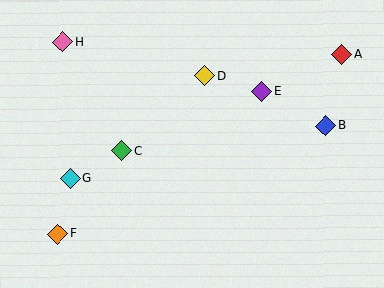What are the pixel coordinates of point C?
Point C is at (122, 151).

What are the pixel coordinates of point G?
Point G is at (71, 179).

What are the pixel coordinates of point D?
Point D is at (204, 76).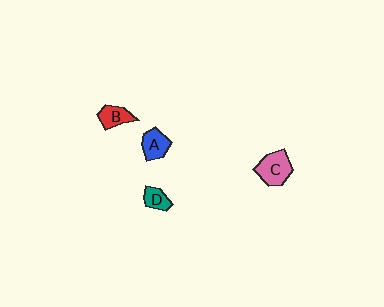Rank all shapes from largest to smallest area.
From largest to smallest: C (pink), A (blue), B (red), D (teal).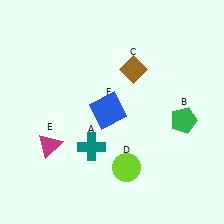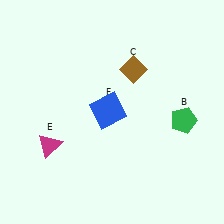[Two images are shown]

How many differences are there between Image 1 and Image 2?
There are 2 differences between the two images.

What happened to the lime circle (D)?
The lime circle (D) was removed in Image 2. It was in the bottom-right area of Image 1.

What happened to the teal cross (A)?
The teal cross (A) was removed in Image 2. It was in the bottom-left area of Image 1.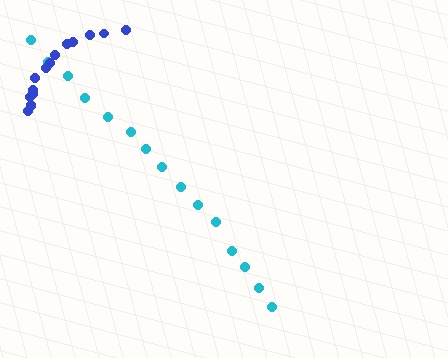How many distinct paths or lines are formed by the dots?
There are 2 distinct paths.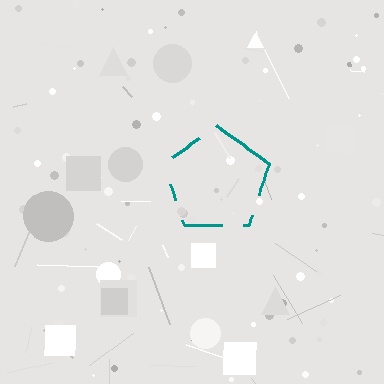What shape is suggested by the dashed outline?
The dashed outline suggests a pentagon.